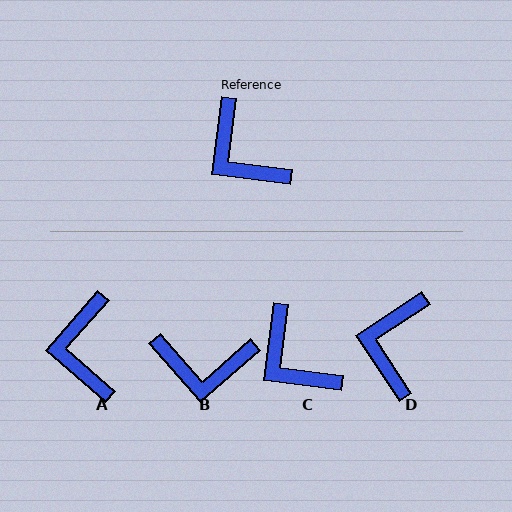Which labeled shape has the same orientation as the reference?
C.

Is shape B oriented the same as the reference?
No, it is off by about 49 degrees.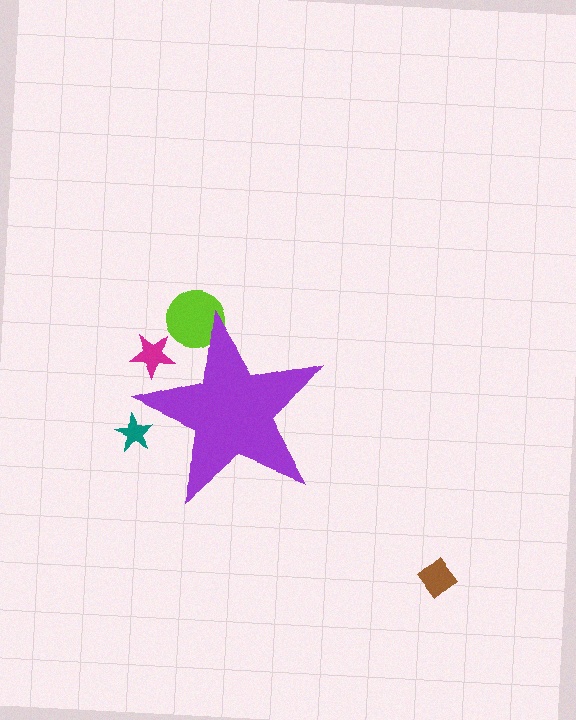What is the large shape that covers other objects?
A purple star.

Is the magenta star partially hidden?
Yes, the magenta star is partially hidden behind the purple star.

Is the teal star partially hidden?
Yes, the teal star is partially hidden behind the purple star.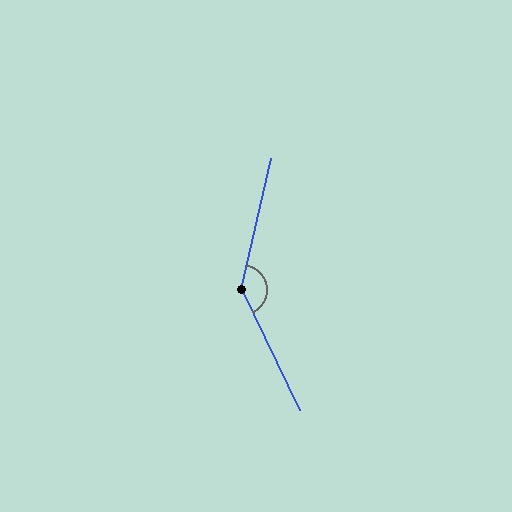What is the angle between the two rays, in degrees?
Approximately 141 degrees.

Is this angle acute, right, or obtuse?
It is obtuse.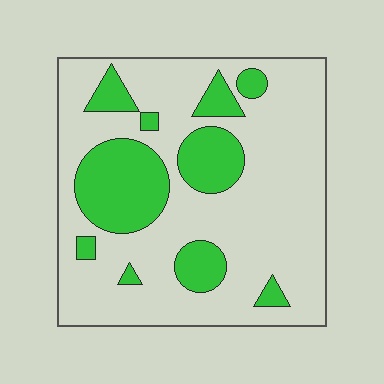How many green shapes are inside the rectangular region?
10.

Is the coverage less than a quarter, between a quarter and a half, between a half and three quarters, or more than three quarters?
Between a quarter and a half.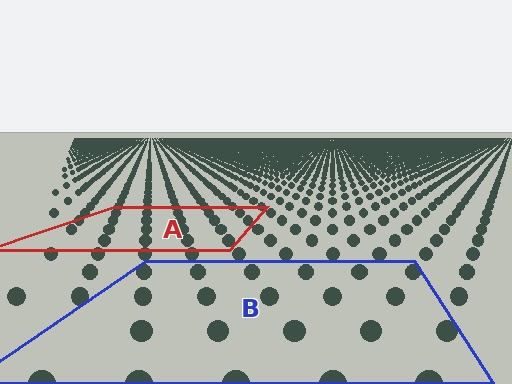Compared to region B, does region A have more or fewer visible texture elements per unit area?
Region A has more texture elements per unit area — they are packed more densely because it is farther away.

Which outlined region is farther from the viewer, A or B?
Region A is farther from the viewer — the texture elements inside it appear smaller and more densely packed.